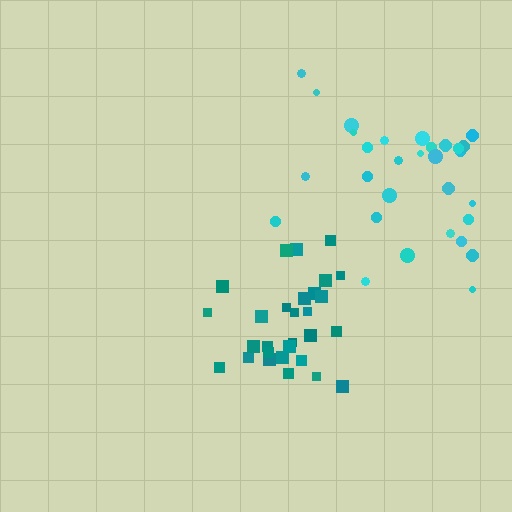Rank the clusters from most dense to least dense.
teal, cyan.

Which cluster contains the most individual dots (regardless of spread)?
Cyan (30).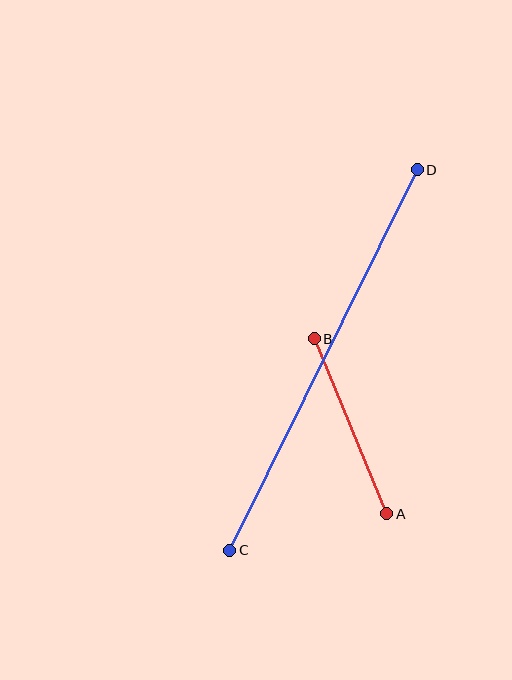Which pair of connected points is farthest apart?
Points C and D are farthest apart.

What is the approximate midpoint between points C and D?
The midpoint is at approximately (324, 360) pixels.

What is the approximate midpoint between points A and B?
The midpoint is at approximately (350, 426) pixels.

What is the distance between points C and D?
The distance is approximately 424 pixels.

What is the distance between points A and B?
The distance is approximately 189 pixels.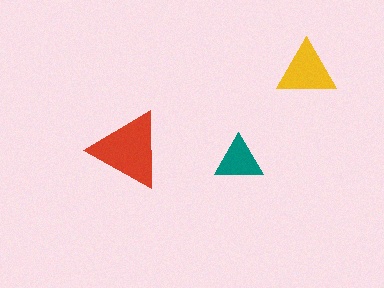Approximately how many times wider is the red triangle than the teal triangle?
About 1.5 times wider.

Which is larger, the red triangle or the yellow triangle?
The red one.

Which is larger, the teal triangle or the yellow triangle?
The yellow one.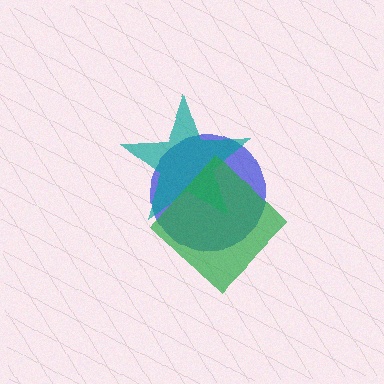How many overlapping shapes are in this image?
There are 3 overlapping shapes in the image.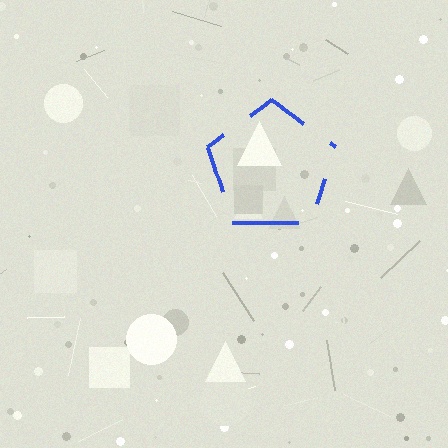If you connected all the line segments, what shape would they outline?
They would outline a pentagon.